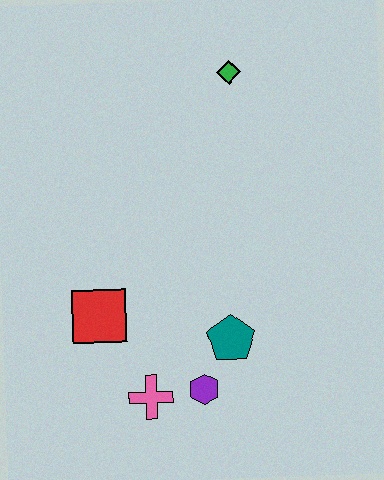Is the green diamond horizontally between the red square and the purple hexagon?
No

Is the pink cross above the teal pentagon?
No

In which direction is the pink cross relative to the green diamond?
The pink cross is below the green diamond.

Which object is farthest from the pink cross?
The green diamond is farthest from the pink cross.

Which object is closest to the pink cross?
The purple hexagon is closest to the pink cross.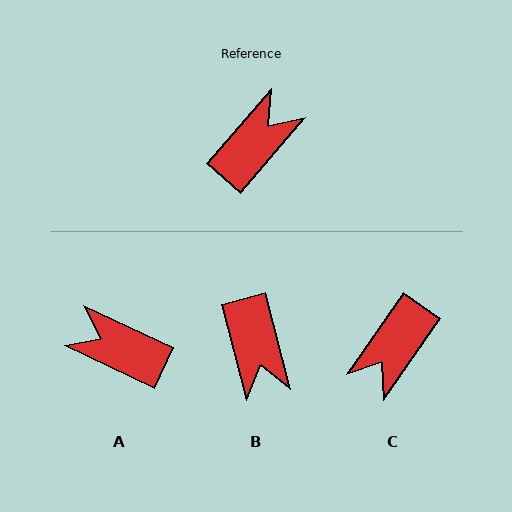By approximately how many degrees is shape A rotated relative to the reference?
Approximately 106 degrees counter-clockwise.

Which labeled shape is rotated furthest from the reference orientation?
C, about 174 degrees away.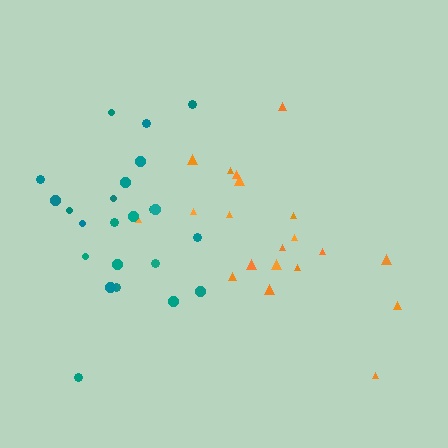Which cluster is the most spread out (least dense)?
Orange.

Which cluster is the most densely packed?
Teal.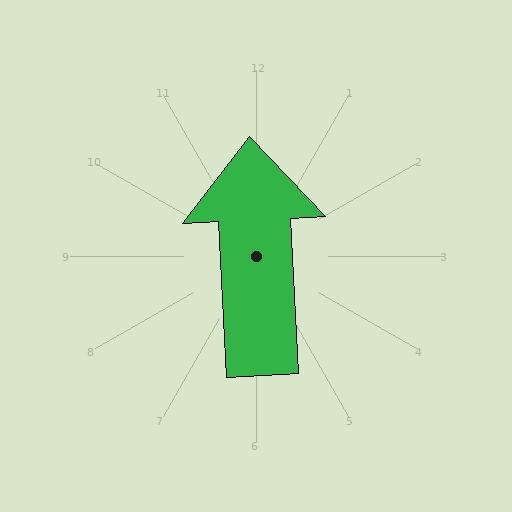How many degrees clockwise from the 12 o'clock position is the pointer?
Approximately 357 degrees.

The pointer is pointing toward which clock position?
Roughly 12 o'clock.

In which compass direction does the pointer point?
North.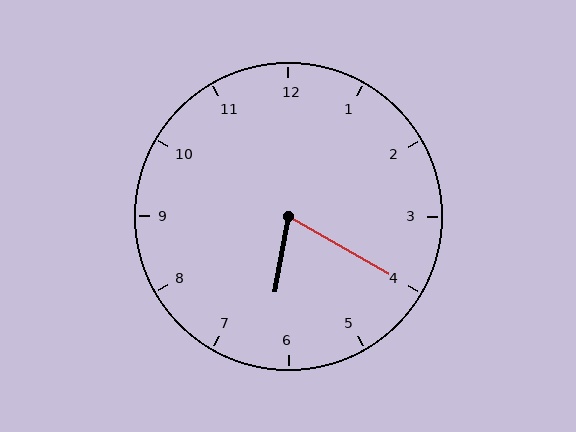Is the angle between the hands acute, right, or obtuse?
It is acute.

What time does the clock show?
6:20.